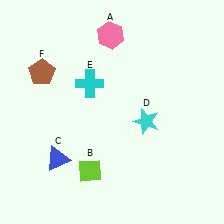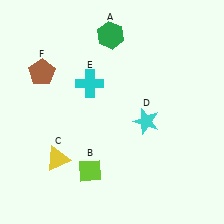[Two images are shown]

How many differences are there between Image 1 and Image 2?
There are 2 differences between the two images.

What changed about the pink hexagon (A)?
In Image 1, A is pink. In Image 2, it changed to green.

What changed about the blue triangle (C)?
In Image 1, C is blue. In Image 2, it changed to yellow.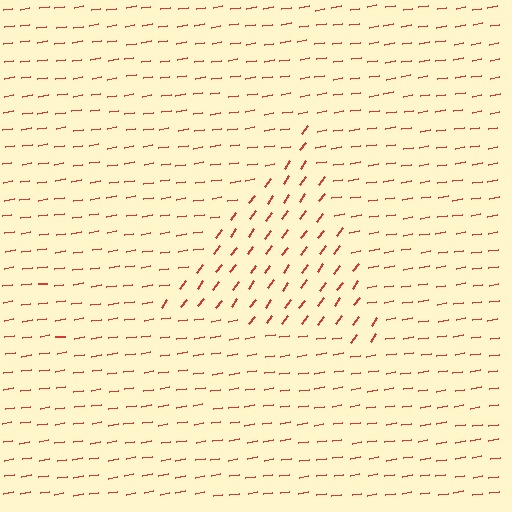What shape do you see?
I see a triangle.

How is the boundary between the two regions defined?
The boundary is defined purely by a change in line orientation (approximately 45 degrees difference). All lines are the same color and thickness.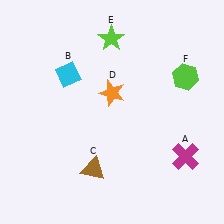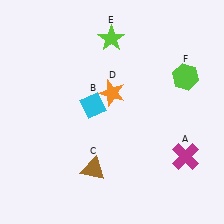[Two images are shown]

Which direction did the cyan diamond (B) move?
The cyan diamond (B) moved down.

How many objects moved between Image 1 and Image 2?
1 object moved between the two images.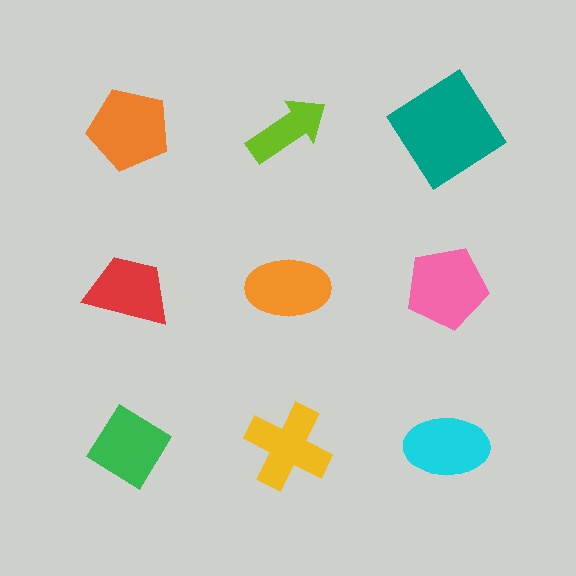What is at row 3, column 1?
A green diamond.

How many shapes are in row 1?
3 shapes.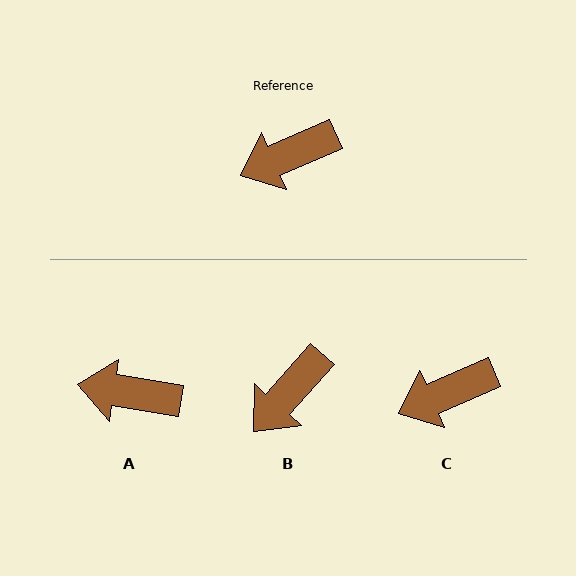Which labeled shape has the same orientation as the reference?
C.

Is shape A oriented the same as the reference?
No, it is off by about 32 degrees.